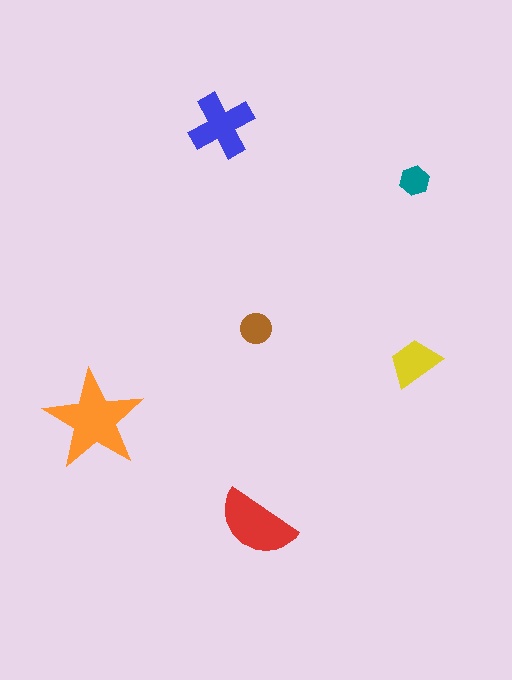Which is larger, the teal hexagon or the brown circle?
The brown circle.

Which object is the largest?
The orange star.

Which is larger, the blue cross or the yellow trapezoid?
The blue cross.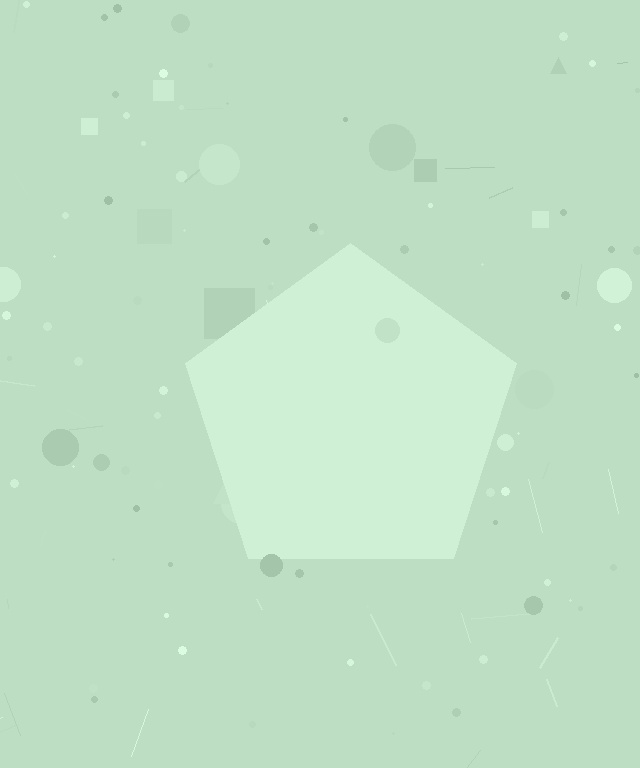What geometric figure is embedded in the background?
A pentagon is embedded in the background.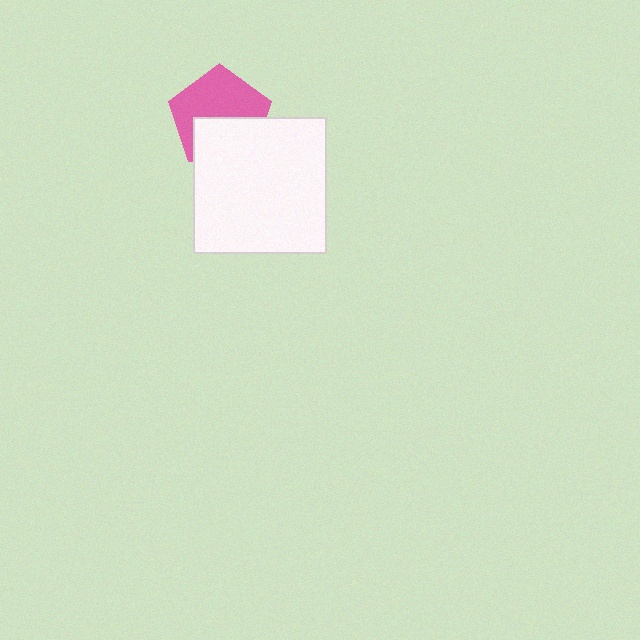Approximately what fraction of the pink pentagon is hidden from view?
Roughly 41% of the pink pentagon is hidden behind the white rectangle.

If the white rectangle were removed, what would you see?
You would see the complete pink pentagon.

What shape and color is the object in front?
The object in front is a white rectangle.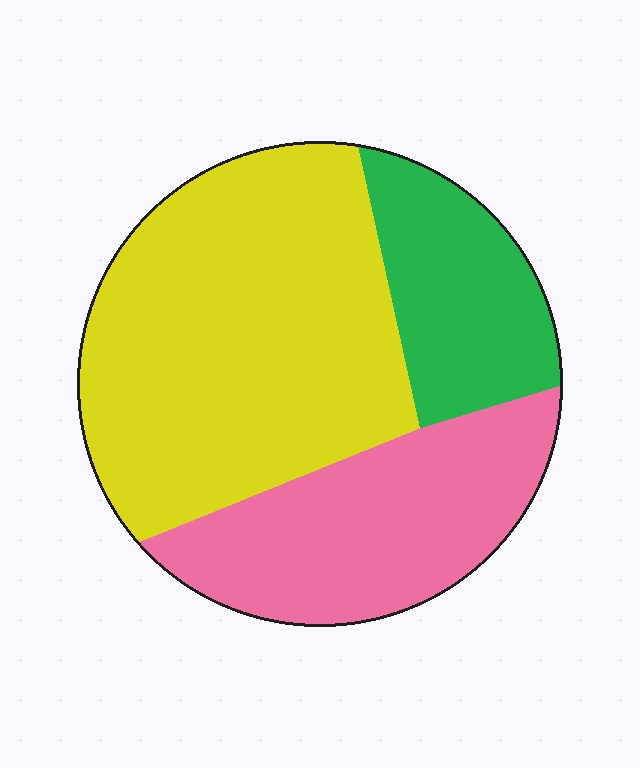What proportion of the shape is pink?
Pink covers 29% of the shape.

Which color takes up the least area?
Green, at roughly 20%.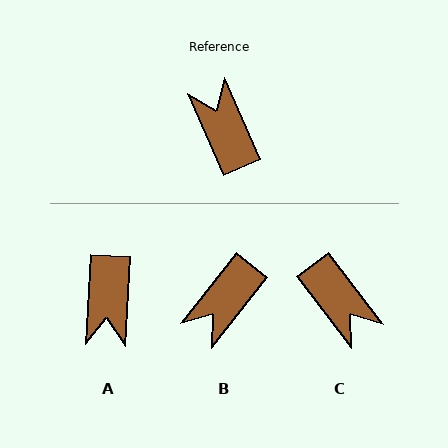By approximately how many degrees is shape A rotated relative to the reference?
Approximately 153 degrees counter-clockwise.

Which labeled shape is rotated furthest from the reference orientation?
C, about 167 degrees away.